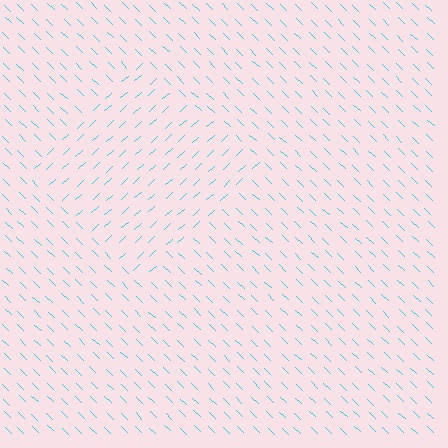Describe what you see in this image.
The image is filled with small cyan line segments. A diamond region in the image has lines oriented differently from the surrounding lines, creating a visible texture boundary.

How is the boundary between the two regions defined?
The boundary is defined purely by a change in line orientation (approximately 87 degrees difference). All lines are the same color and thickness.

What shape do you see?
I see a diamond.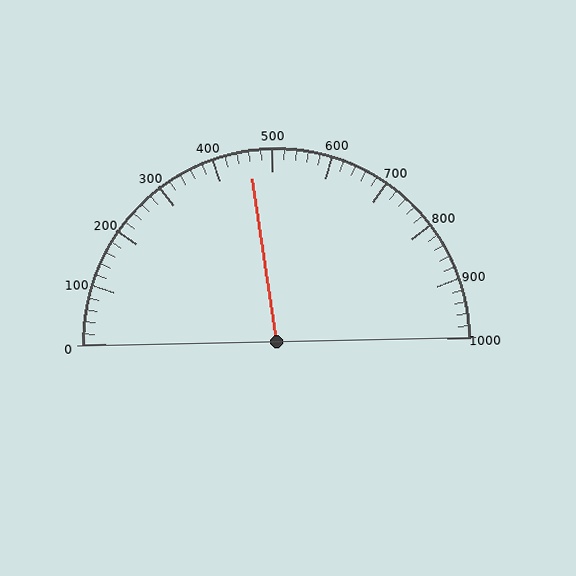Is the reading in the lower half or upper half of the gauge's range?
The reading is in the lower half of the range (0 to 1000).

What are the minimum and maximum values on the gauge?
The gauge ranges from 0 to 1000.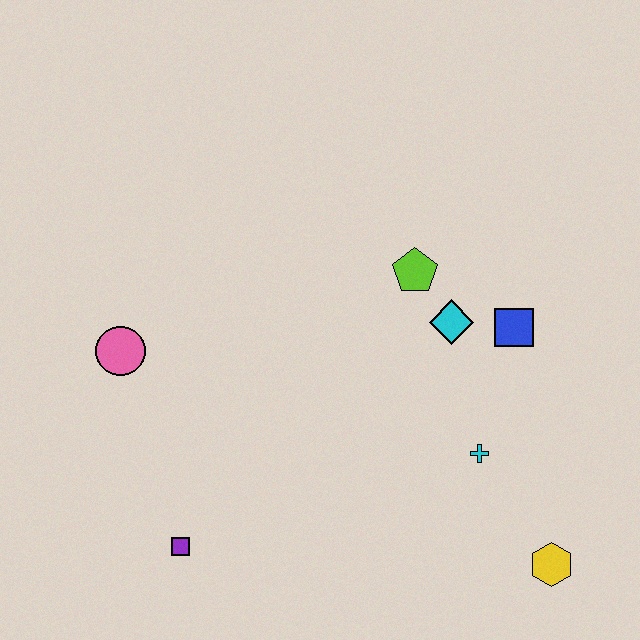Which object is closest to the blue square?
The cyan diamond is closest to the blue square.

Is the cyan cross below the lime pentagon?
Yes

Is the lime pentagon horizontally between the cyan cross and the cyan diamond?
No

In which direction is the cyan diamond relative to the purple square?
The cyan diamond is to the right of the purple square.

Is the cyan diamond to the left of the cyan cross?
Yes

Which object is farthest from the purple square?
The blue square is farthest from the purple square.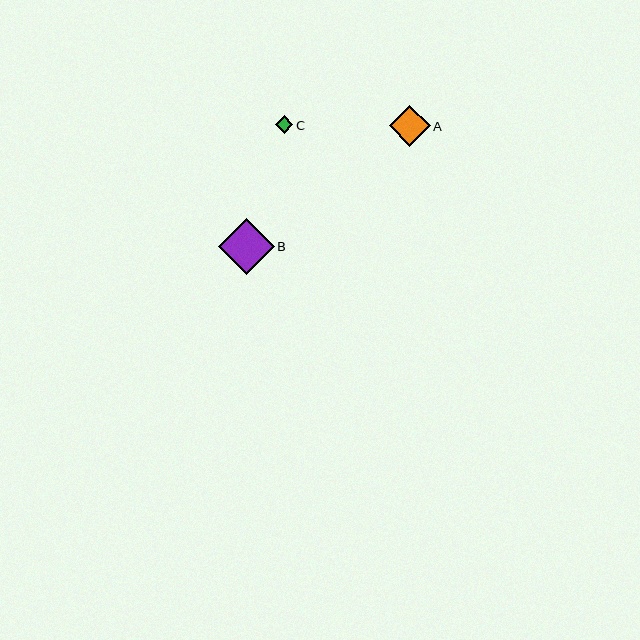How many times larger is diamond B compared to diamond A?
Diamond B is approximately 1.4 times the size of diamond A.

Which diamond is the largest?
Diamond B is the largest with a size of approximately 56 pixels.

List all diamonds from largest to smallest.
From largest to smallest: B, A, C.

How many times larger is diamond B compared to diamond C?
Diamond B is approximately 3.2 times the size of diamond C.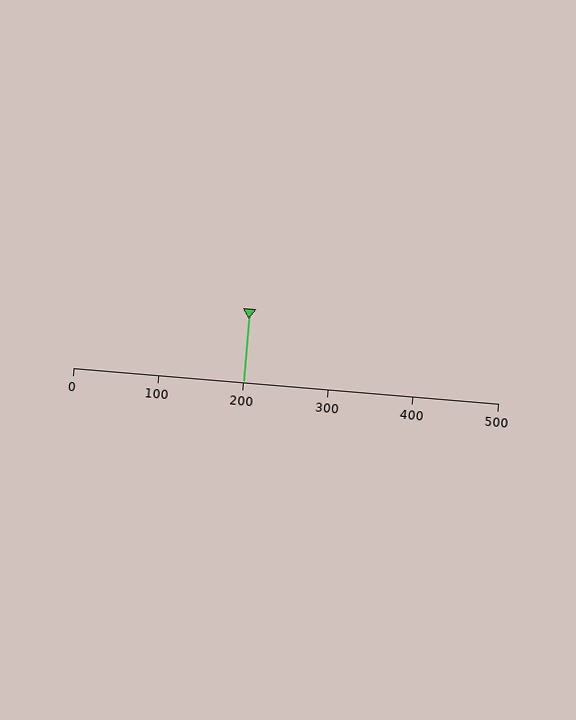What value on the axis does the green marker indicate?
The marker indicates approximately 200.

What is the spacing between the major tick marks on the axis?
The major ticks are spaced 100 apart.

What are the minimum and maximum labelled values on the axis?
The axis runs from 0 to 500.